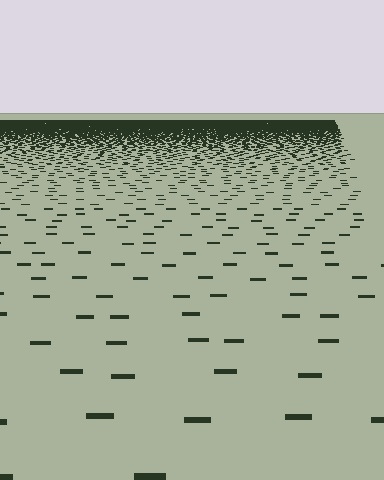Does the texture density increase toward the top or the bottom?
Density increases toward the top.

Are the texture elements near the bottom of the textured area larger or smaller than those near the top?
Larger. Near the bottom, elements are closer to the viewer and appear at a bigger on-screen size.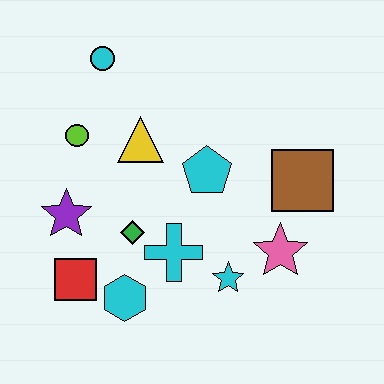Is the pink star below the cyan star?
No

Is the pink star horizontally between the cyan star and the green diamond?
No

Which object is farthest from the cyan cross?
The cyan circle is farthest from the cyan cross.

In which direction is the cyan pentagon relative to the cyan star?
The cyan pentagon is above the cyan star.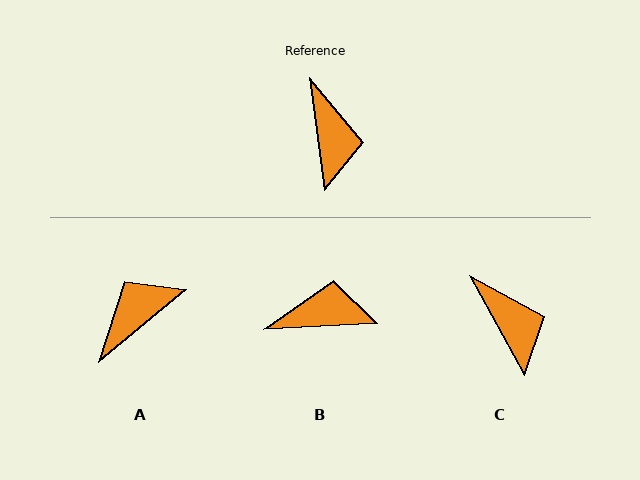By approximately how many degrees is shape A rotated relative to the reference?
Approximately 122 degrees counter-clockwise.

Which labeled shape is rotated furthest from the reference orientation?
A, about 122 degrees away.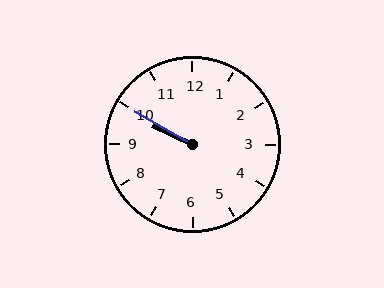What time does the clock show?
9:50.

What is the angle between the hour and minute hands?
Approximately 5 degrees.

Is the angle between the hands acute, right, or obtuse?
It is acute.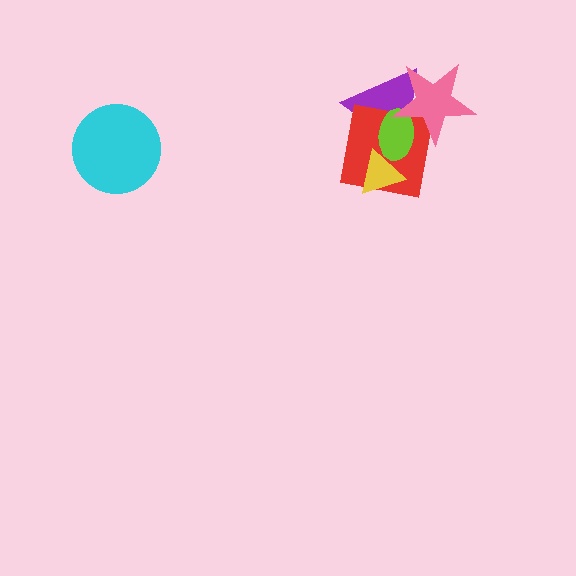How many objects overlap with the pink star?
3 objects overlap with the pink star.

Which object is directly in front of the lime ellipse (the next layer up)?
The yellow triangle is directly in front of the lime ellipse.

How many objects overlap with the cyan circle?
0 objects overlap with the cyan circle.